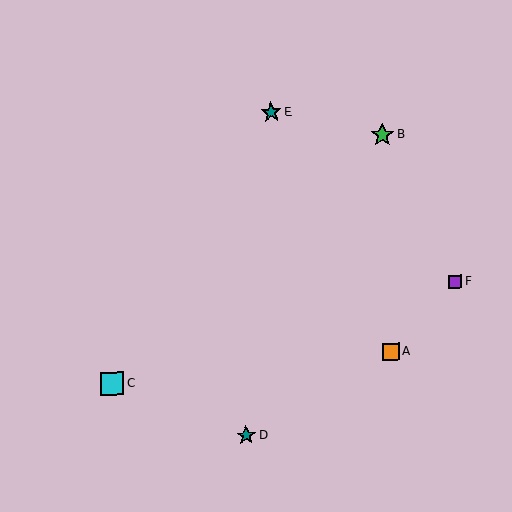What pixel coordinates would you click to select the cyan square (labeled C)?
Click at (112, 384) to select the cyan square C.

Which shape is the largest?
The cyan square (labeled C) is the largest.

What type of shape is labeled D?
Shape D is a teal star.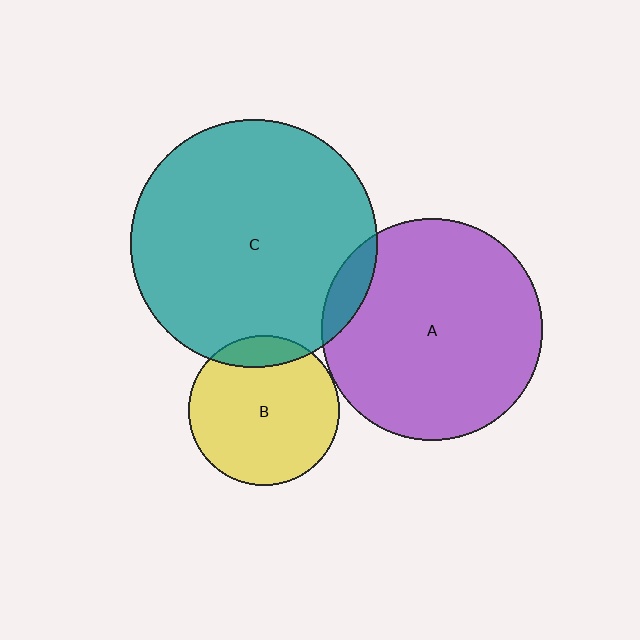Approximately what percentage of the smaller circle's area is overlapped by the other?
Approximately 10%.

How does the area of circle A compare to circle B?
Approximately 2.2 times.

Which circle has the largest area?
Circle C (teal).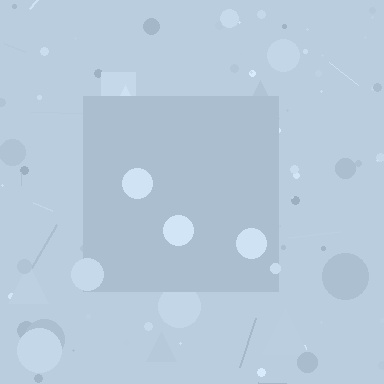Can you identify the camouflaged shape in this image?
The camouflaged shape is a square.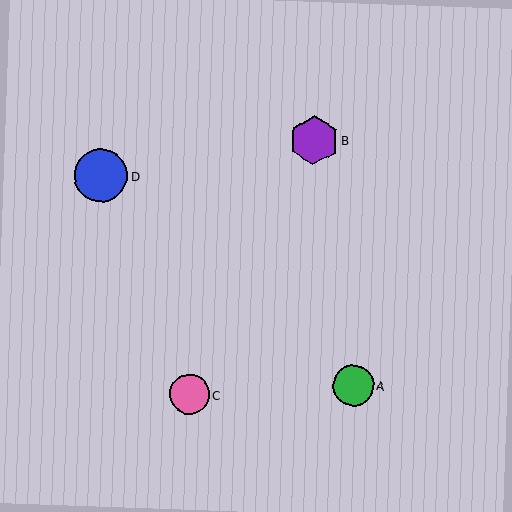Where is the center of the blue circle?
The center of the blue circle is at (101, 176).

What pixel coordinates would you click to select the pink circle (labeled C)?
Click at (190, 394) to select the pink circle C.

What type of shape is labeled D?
Shape D is a blue circle.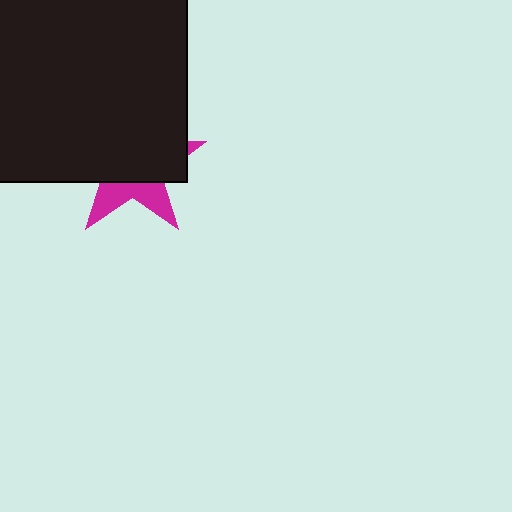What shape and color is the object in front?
The object in front is a black square.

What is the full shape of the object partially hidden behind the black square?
The partially hidden object is a magenta star.